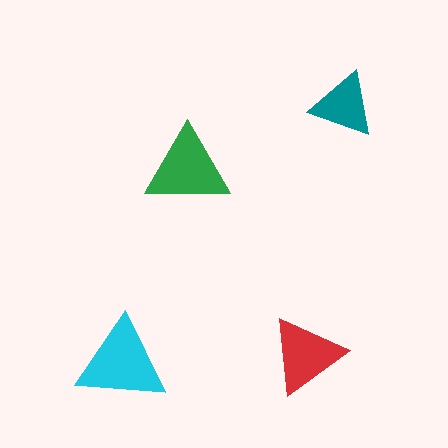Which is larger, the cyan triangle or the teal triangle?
The cyan one.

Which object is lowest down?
The cyan triangle is bottommost.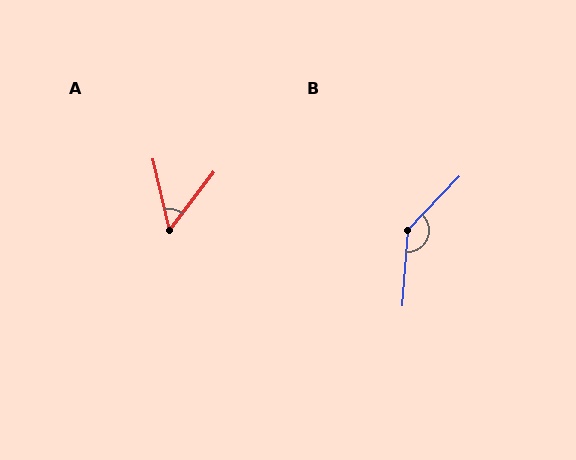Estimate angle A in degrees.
Approximately 51 degrees.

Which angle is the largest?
B, at approximately 140 degrees.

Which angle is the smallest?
A, at approximately 51 degrees.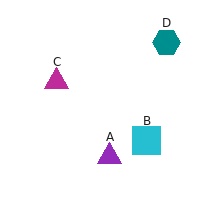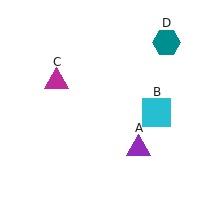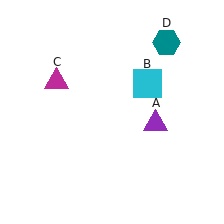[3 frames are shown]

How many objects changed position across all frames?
2 objects changed position: purple triangle (object A), cyan square (object B).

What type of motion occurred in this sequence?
The purple triangle (object A), cyan square (object B) rotated counterclockwise around the center of the scene.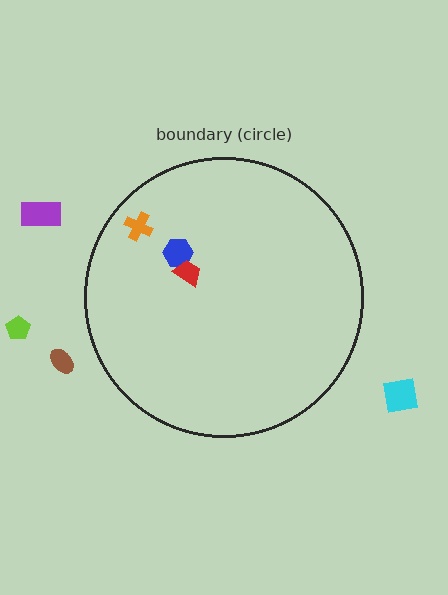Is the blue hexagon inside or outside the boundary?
Inside.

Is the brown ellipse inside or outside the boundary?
Outside.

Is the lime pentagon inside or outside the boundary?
Outside.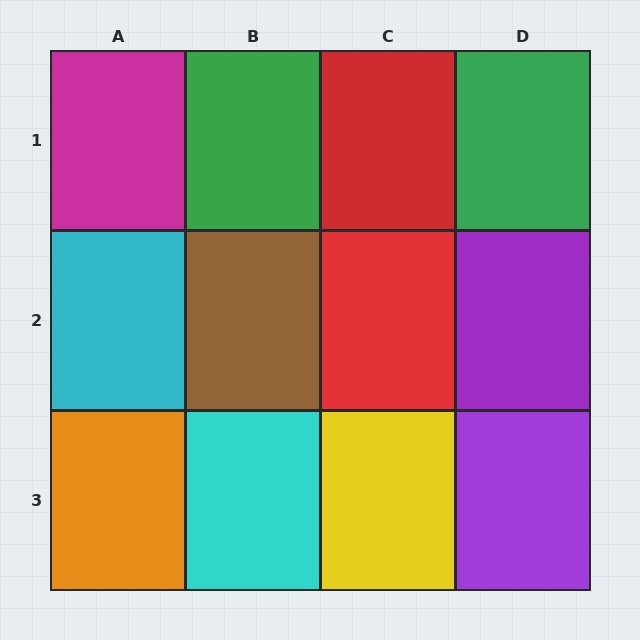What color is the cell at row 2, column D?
Purple.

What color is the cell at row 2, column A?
Cyan.